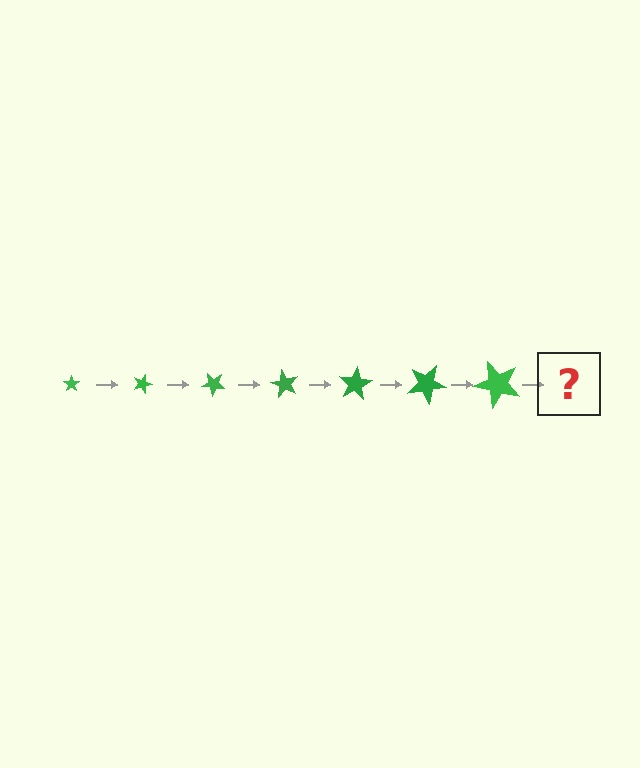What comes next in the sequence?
The next element should be a star, larger than the previous one and rotated 140 degrees from the start.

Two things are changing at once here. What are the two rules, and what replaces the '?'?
The two rules are that the star grows larger each step and it rotates 20 degrees each step. The '?' should be a star, larger than the previous one and rotated 140 degrees from the start.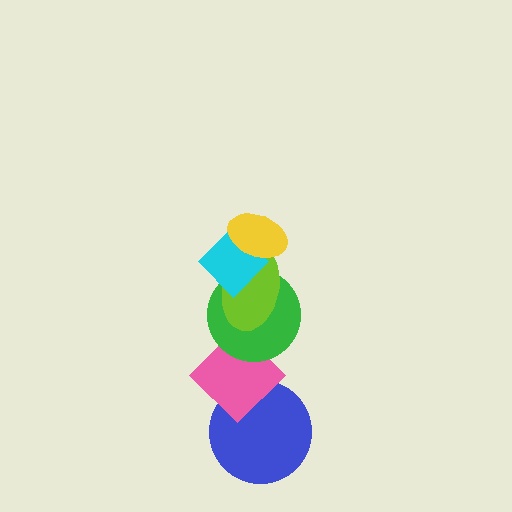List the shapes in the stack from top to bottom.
From top to bottom: the yellow ellipse, the cyan diamond, the lime ellipse, the green circle, the pink diamond, the blue circle.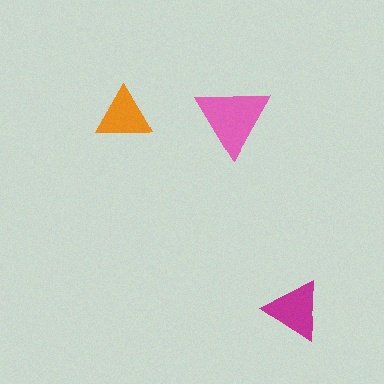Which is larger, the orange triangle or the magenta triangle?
The magenta one.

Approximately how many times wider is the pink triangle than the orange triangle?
About 1.5 times wider.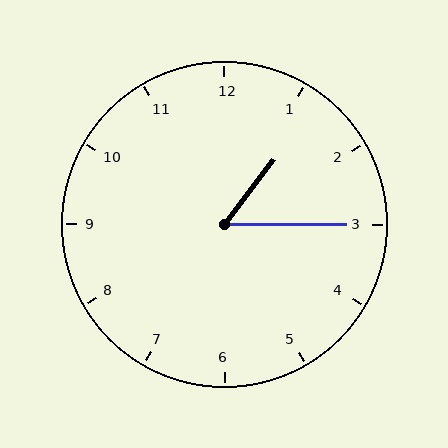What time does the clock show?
1:15.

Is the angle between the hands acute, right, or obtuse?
It is acute.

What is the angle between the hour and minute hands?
Approximately 52 degrees.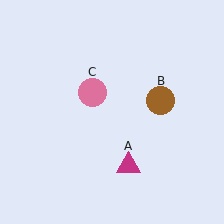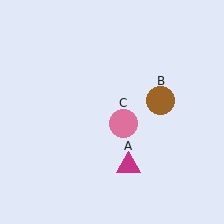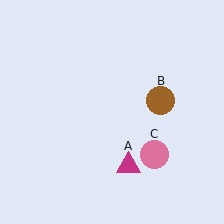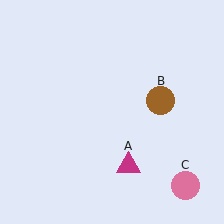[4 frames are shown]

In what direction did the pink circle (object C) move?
The pink circle (object C) moved down and to the right.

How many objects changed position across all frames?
1 object changed position: pink circle (object C).